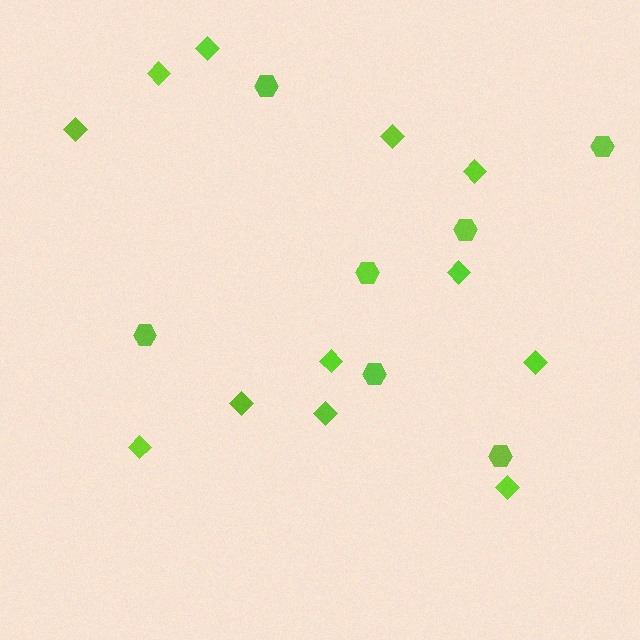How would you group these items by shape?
There are 2 groups: one group of hexagons (7) and one group of diamonds (12).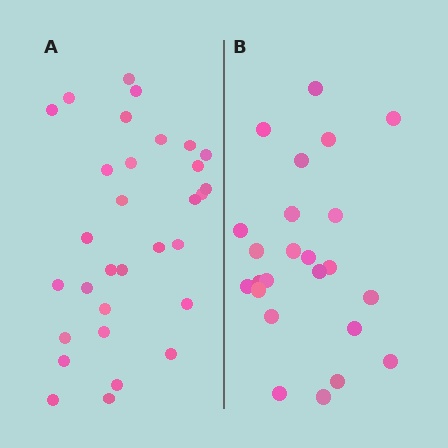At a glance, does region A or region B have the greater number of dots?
Region A (the left region) has more dots.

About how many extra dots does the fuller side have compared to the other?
Region A has roughly 8 or so more dots than region B.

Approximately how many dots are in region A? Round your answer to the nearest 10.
About 30 dots. (The exact count is 31, which rounds to 30.)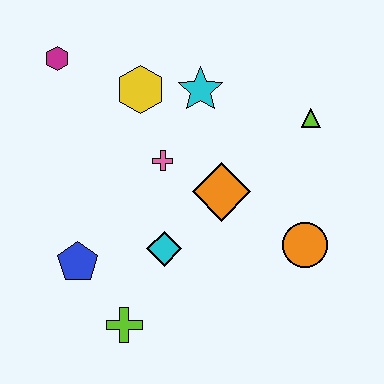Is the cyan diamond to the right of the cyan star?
No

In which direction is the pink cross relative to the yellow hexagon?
The pink cross is below the yellow hexagon.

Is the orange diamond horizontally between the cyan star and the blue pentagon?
No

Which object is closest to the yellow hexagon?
The cyan star is closest to the yellow hexagon.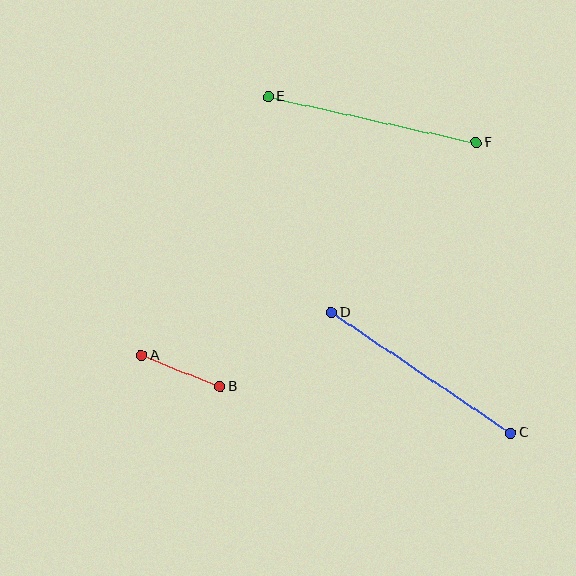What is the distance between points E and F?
The distance is approximately 212 pixels.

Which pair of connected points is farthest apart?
Points C and D are farthest apart.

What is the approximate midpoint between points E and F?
The midpoint is at approximately (372, 120) pixels.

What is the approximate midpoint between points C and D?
The midpoint is at approximately (421, 372) pixels.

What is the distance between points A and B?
The distance is approximately 85 pixels.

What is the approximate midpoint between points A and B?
The midpoint is at approximately (181, 371) pixels.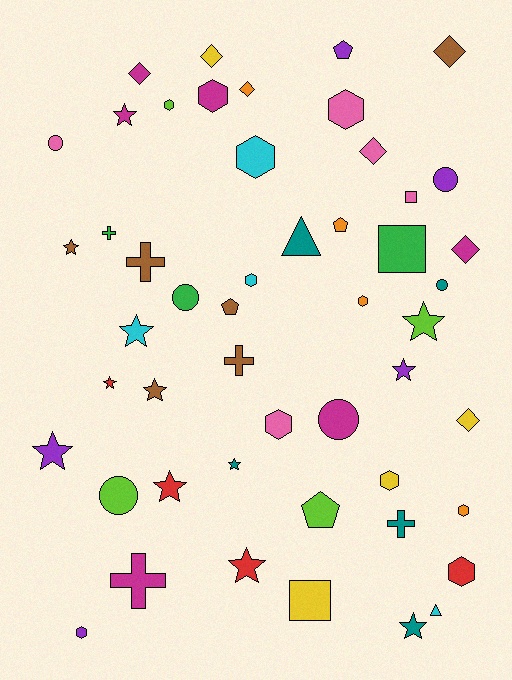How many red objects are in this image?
There are 4 red objects.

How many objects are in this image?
There are 50 objects.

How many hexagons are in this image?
There are 11 hexagons.